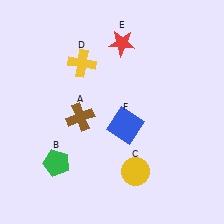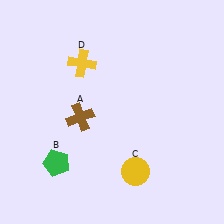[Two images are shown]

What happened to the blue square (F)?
The blue square (F) was removed in Image 2. It was in the bottom-right area of Image 1.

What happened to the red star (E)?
The red star (E) was removed in Image 2. It was in the top-right area of Image 1.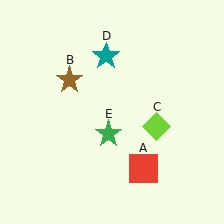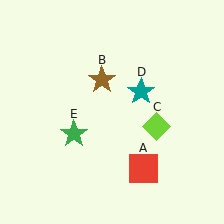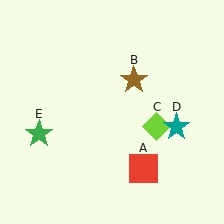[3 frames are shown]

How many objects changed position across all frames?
3 objects changed position: brown star (object B), teal star (object D), green star (object E).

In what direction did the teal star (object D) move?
The teal star (object D) moved down and to the right.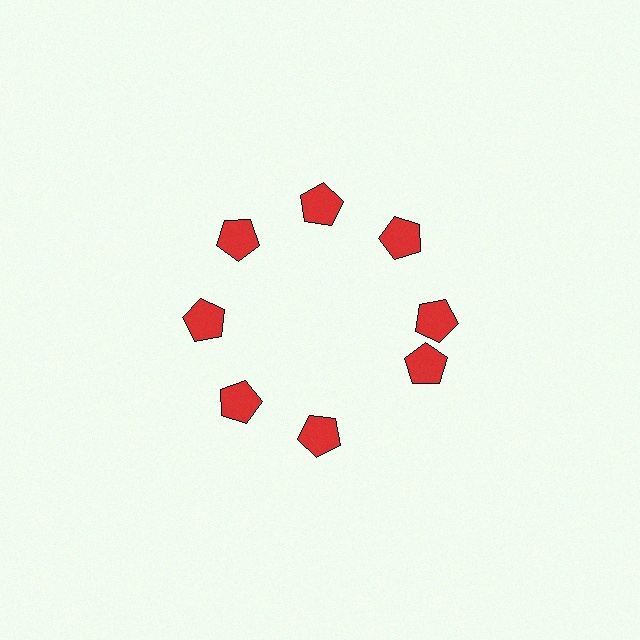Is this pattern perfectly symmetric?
No. The 8 red pentagons are arranged in a ring, but one element near the 4 o'clock position is rotated out of alignment along the ring, breaking the 8-fold rotational symmetry.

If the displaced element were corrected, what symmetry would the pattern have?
It would have 8-fold rotational symmetry — the pattern would map onto itself every 45 degrees.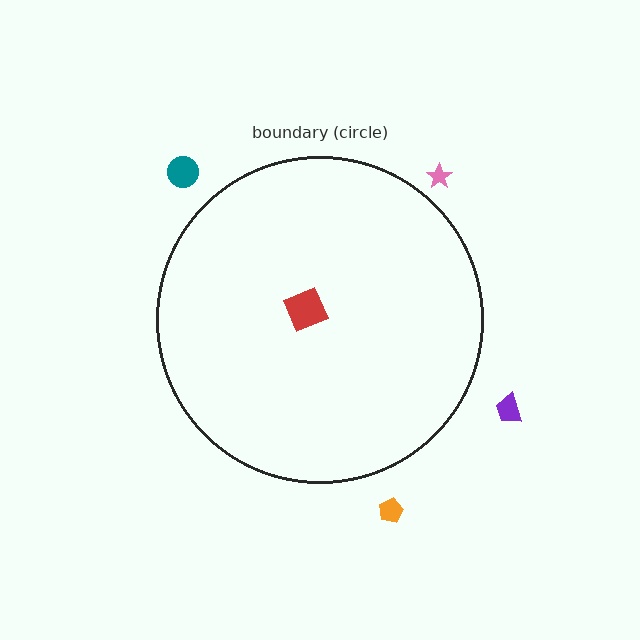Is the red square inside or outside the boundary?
Inside.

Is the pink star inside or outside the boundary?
Outside.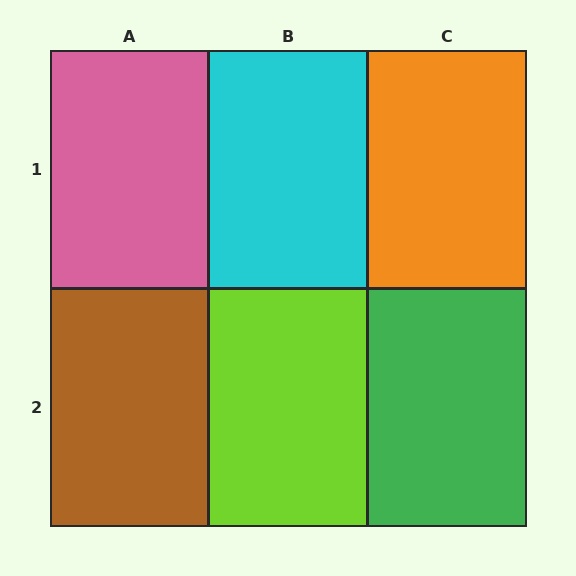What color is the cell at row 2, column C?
Green.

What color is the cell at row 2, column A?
Brown.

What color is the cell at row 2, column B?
Lime.